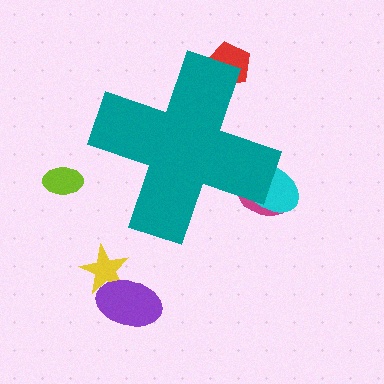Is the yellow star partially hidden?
No, the yellow star is fully visible.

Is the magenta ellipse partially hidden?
Yes, the magenta ellipse is partially hidden behind the teal cross.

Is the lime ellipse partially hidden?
No, the lime ellipse is fully visible.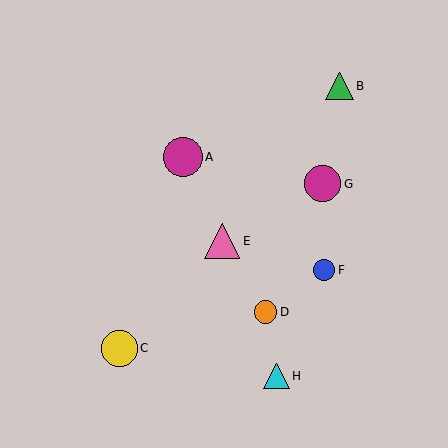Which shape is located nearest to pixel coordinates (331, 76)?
The green triangle (labeled B) at (340, 86) is nearest to that location.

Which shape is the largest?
The magenta circle (labeled A) is the largest.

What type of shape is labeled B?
Shape B is a green triangle.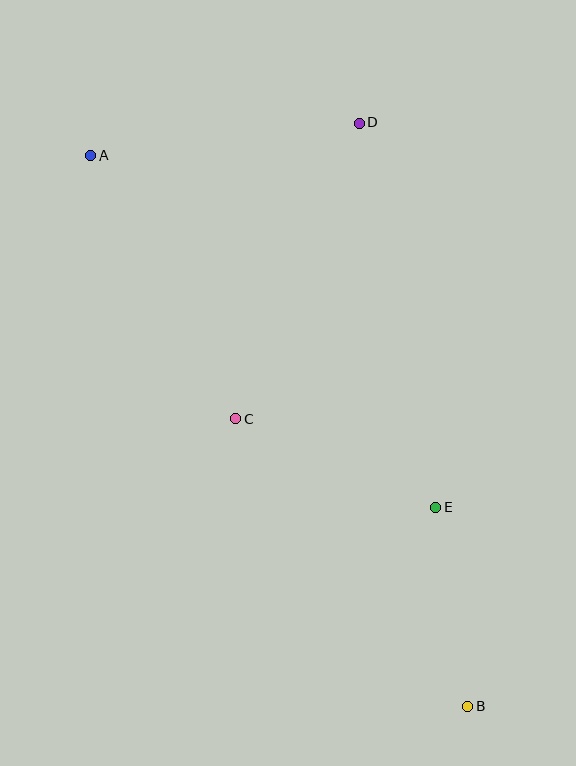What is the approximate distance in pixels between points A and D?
The distance between A and D is approximately 271 pixels.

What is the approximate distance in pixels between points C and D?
The distance between C and D is approximately 321 pixels.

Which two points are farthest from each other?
Points A and B are farthest from each other.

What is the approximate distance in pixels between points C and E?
The distance between C and E is approximately 219 pixels.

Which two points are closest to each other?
Points B and E are closest to each other.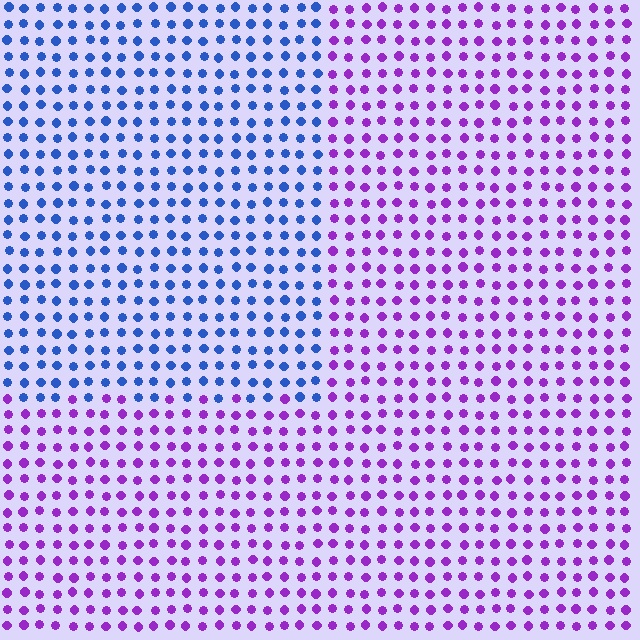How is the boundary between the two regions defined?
The boundary is defined purely by a slight shift in hue (about 62 degrees). Spacing, size, and orientation are identical on both sides.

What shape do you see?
I see a rectangle.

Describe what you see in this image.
The image is filled with small purple elements in a uniform arrangement. A rectangle-shaped region is visible where the elements are tinted to a slightly different hue, forming a subtle color boundary.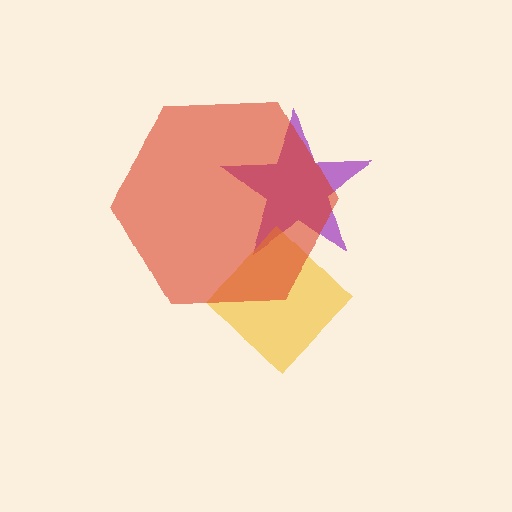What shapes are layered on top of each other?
The layered shapes are: a purple star, a yellow diamond, a red hexagon.